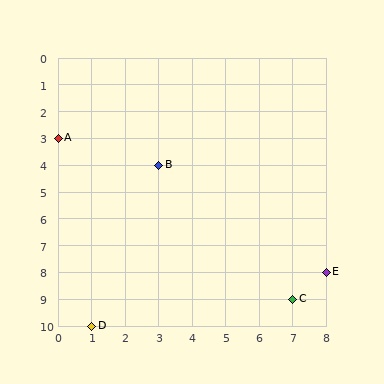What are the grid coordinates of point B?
Point B is at grid coordinates (3, 4).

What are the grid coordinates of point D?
Point D is at grid coordinates (1, 10).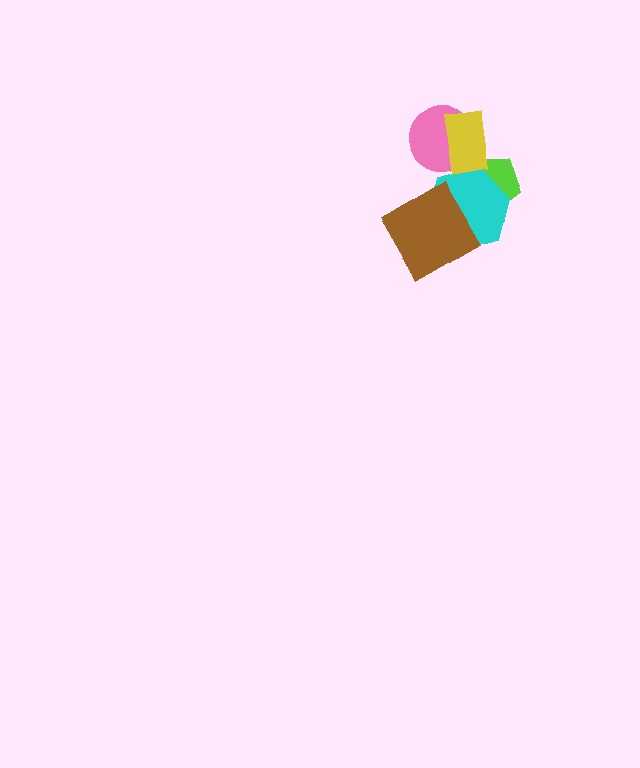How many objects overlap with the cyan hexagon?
2 objects overlap with the cyan hexagon.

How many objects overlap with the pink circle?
1 object overlaps with the pink circle.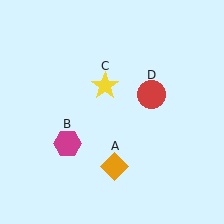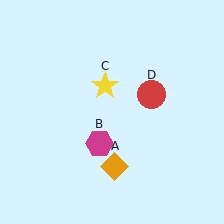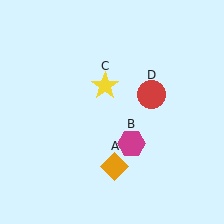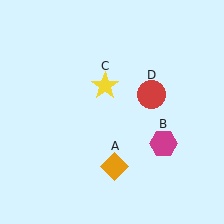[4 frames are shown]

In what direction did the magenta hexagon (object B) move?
The magenta hexagon (object B) moved right.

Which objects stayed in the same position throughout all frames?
Orange diamond (object A) and yellow star (object C) and red circle (object D) remained stationary.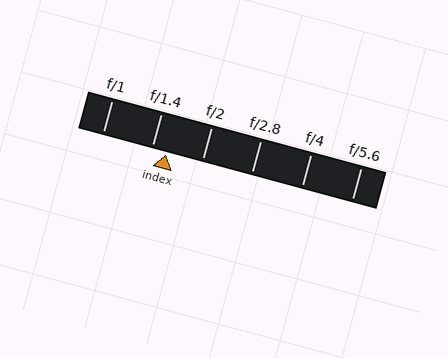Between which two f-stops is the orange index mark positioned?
The index mark is between f/1.4 and f/2.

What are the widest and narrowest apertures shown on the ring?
The widest aperture shown is f/1 and the narrowest is f/5.6.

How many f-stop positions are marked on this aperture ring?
There are 6 f-stop positions marked.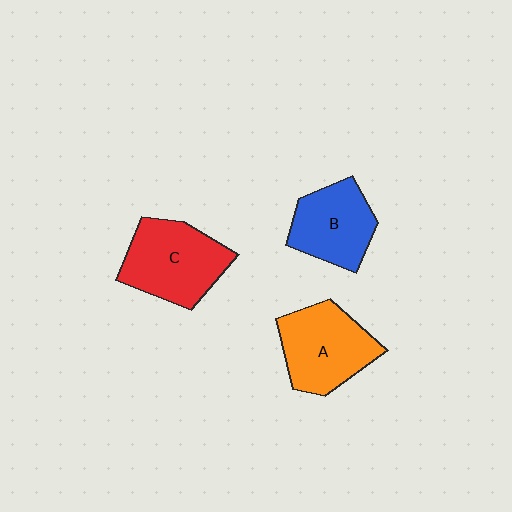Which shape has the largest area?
Shape C (red).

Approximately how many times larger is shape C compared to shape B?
Approximately 1.2 times.